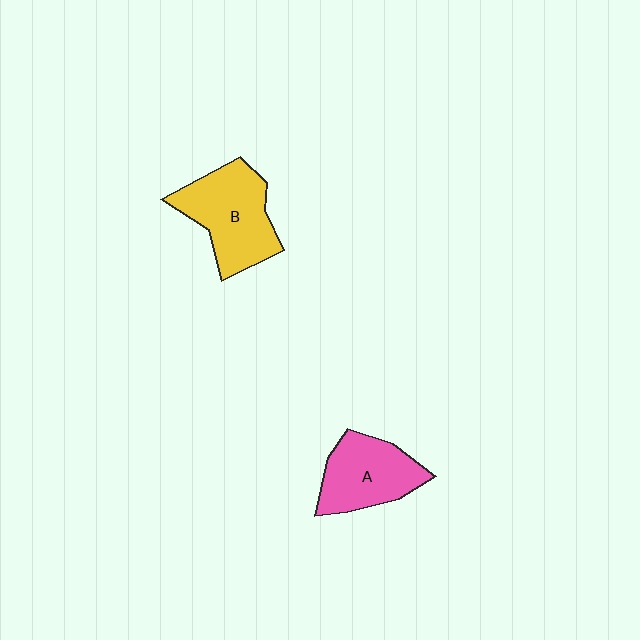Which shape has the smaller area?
Shape A (pink).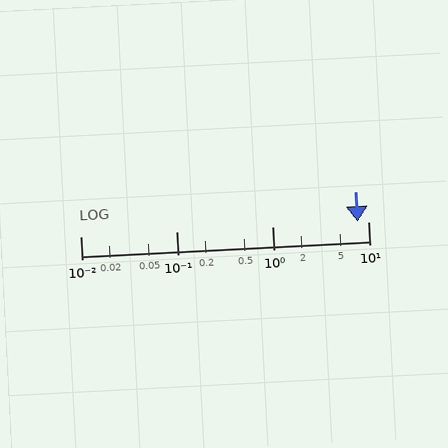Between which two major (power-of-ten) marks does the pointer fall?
The pointer is between 1 and 10.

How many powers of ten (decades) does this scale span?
The scale spans 3 decades, from 0.01 to 10.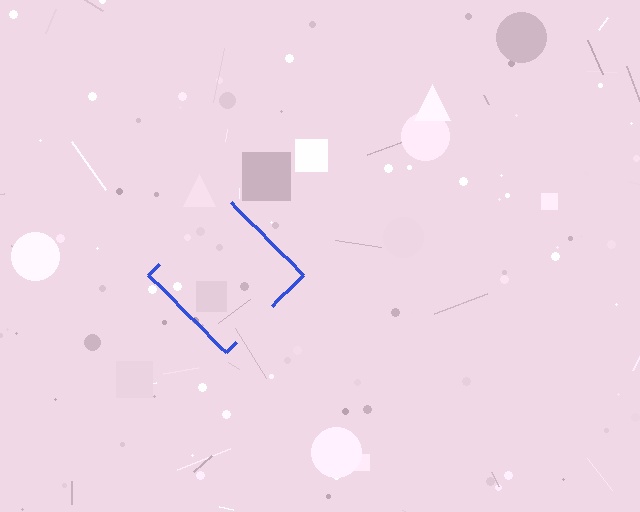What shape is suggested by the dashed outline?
The dashed outline suggests a diamond.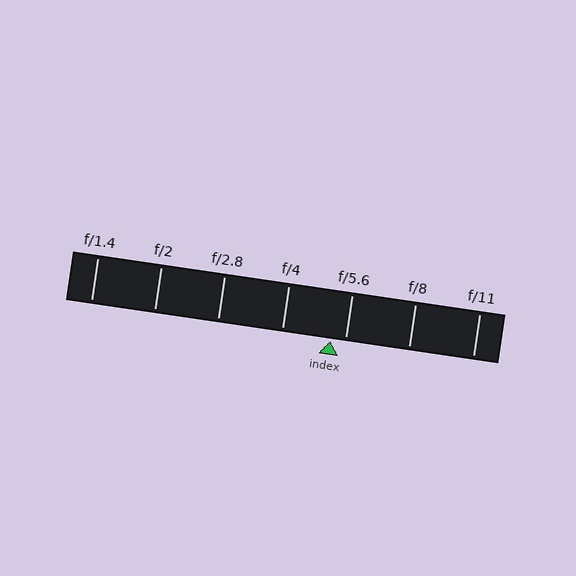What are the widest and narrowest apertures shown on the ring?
The widest aperture shown is f/1.4 and the narrowest is f/11.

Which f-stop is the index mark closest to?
The index mark is closest to f/5.6.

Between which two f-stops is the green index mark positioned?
The index mark is between f/4 and f/5.6.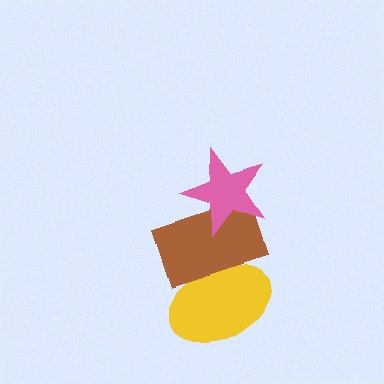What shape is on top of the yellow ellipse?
The brown rectangle is on top of the yellow ellipse.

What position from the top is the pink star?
The pink star is 1st from the top.